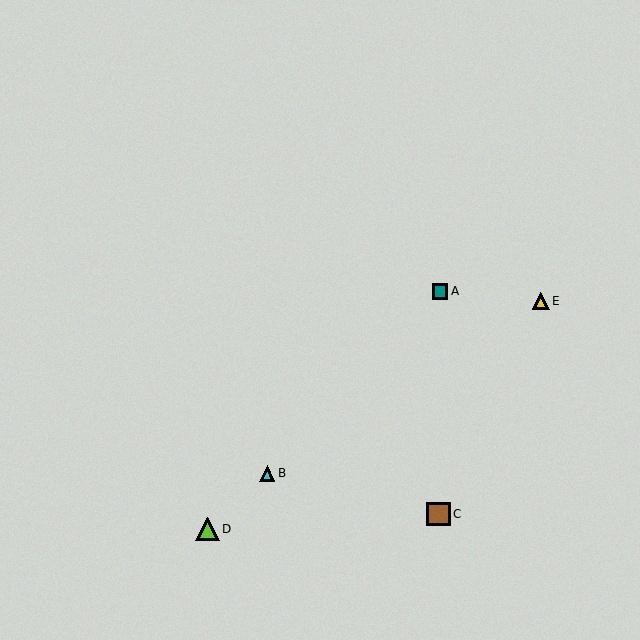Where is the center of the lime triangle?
The center of the lime triangle is at (207, 529).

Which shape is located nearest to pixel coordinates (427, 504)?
The brown square (labeled C) at (439, 514) is nearest to that location.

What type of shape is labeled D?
Shape D is a lime triangle.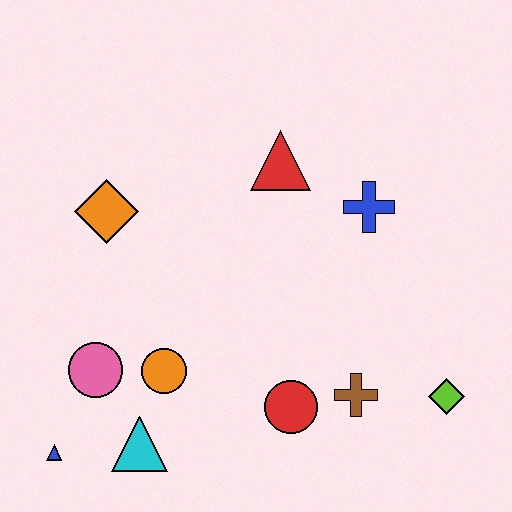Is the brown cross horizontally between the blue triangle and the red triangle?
No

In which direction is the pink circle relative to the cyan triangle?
The pink circle is above the cyan triangle.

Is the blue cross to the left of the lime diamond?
Yes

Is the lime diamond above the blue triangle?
Yes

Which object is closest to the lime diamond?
The brown cross is closest to the lime diamond.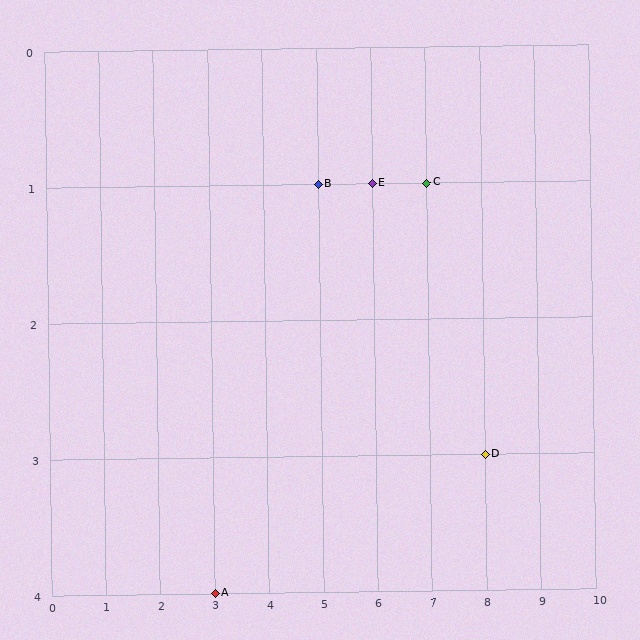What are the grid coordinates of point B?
Point B is at grid coordinates (5, 1).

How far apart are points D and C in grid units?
Points D and C are 1 column and 2 rows apart (about 2.2 grid units diagonally).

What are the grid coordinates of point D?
Point D is at grid coordinates (8, 3).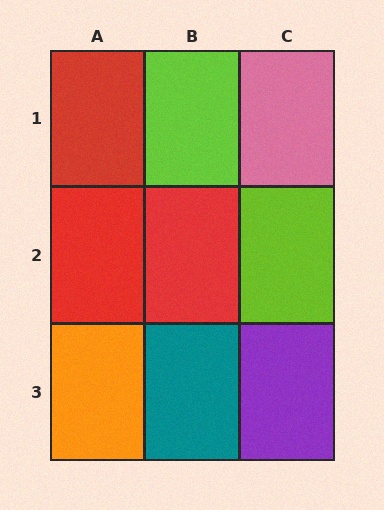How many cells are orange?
1 cell is orange.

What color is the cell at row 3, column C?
Purple.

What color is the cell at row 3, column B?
Teal.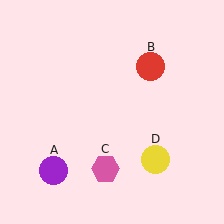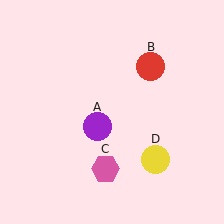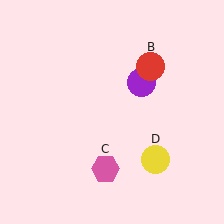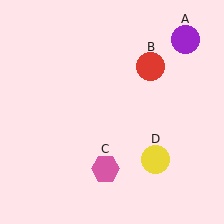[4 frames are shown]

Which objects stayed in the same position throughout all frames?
Red circle (object B) and pink hexagon (object C) and yellow circle (object D) remained stationary.